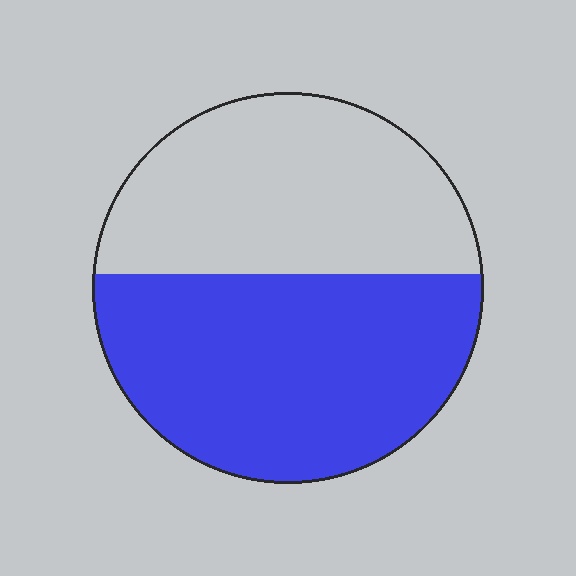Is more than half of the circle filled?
Yes.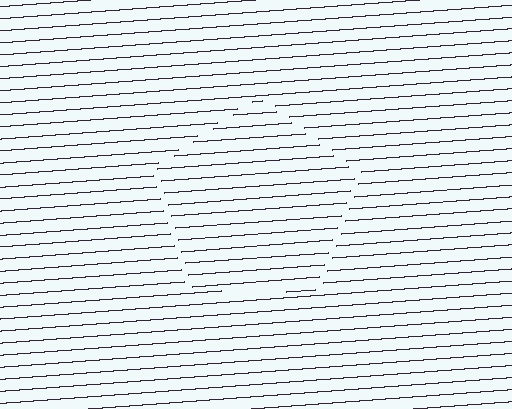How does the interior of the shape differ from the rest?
The interior of the shape contains the same grating, shifted by half a period — the contour is defined by the phase discontinuity where line-ends from the inner and outer gratings abut.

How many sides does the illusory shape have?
5 sides — the line-ends trace a pentagon.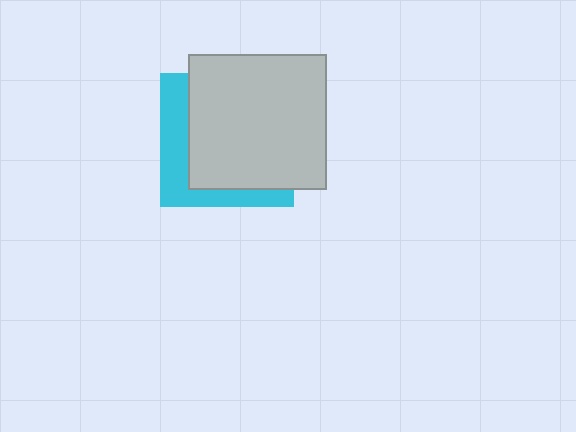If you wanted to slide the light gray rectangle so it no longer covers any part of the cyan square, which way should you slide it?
Slide it toward the upper-right — that is the most direct way to separate the two shapes.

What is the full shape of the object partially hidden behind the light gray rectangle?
The partially hidden object is a cyan square.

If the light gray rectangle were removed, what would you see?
You would see the complete cyan square.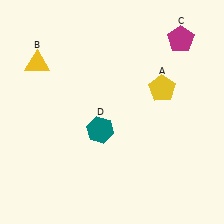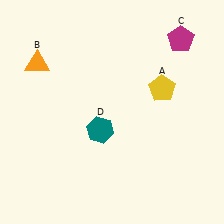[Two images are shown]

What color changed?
The triangle (B) changed from yellow in Image 1 to orange in Image 2.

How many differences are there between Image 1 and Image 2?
There is 1 difference between the two images.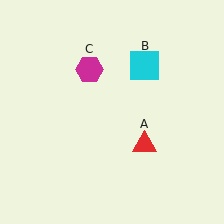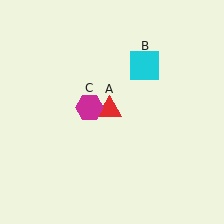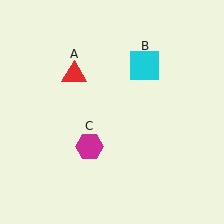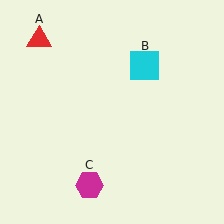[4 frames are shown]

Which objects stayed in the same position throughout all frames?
Cyan square (object B) remained stationary.